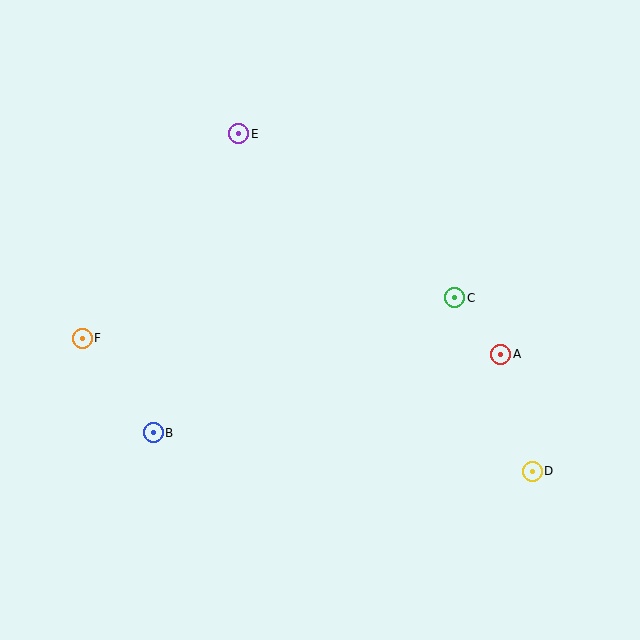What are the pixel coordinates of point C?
Point C is at (455, 298).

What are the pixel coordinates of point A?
Point A is at (501, 354).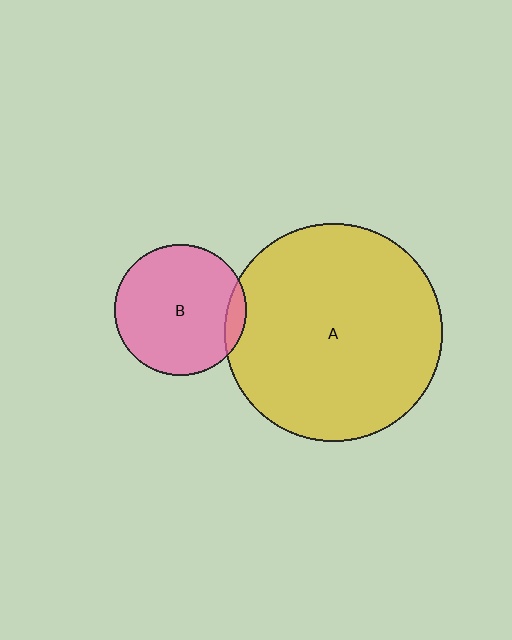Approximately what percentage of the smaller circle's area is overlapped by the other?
Approximately 10%.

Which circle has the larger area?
Circle A (yellow).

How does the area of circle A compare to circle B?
Approximately 2.7 times.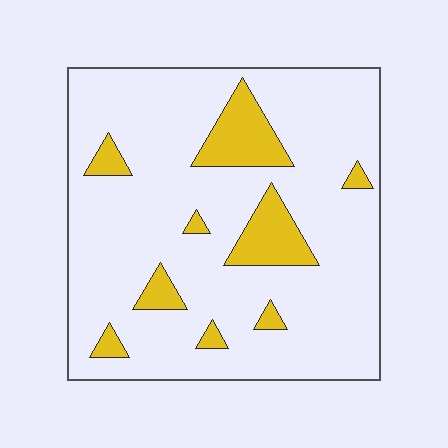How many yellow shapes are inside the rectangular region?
9.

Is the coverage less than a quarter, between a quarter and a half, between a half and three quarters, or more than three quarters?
Less than a quarter.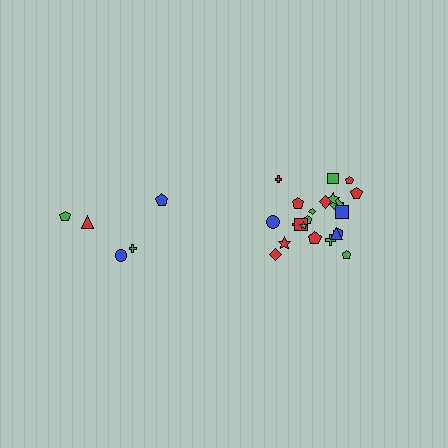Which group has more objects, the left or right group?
The right group.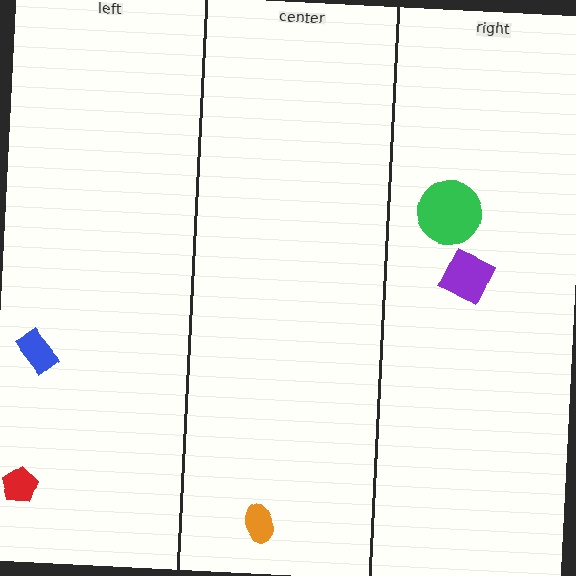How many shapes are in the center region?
1.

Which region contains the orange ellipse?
The center region.